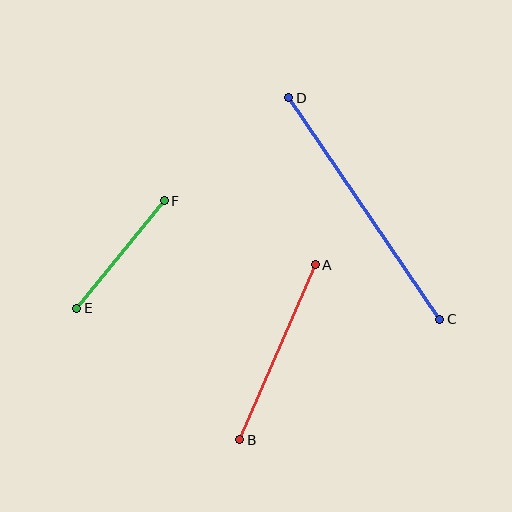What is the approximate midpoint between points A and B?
The midpoint is at approximately (277, 352) pixels.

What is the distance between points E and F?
The distance is approximately 139 pixels.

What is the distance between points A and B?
The distance is approximately 191 pixels.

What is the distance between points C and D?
The distance is approximately 268 pixels.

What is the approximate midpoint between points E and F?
The midpoint is at approximately (120, 254) pixels.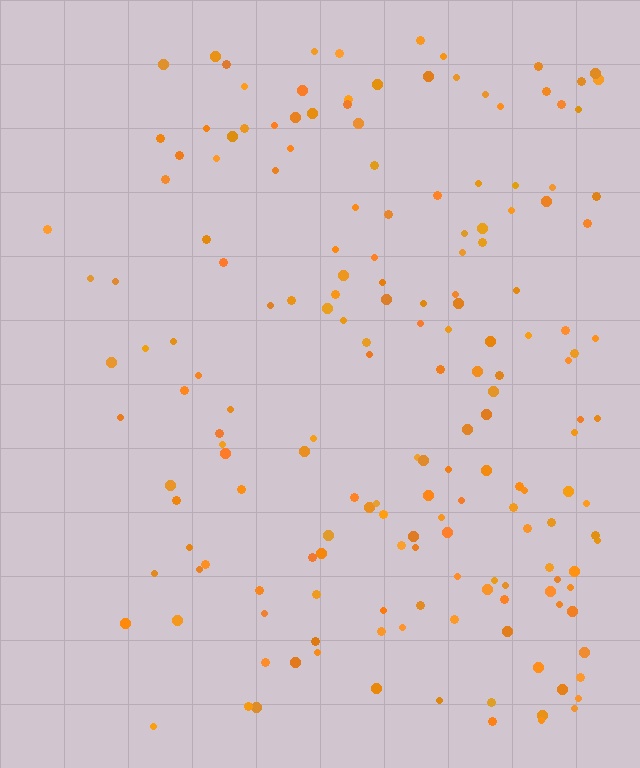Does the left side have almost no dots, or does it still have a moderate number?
Still a moderate number, just noticeably fewer than the right.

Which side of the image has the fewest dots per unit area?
The left.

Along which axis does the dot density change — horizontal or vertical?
Horizontal.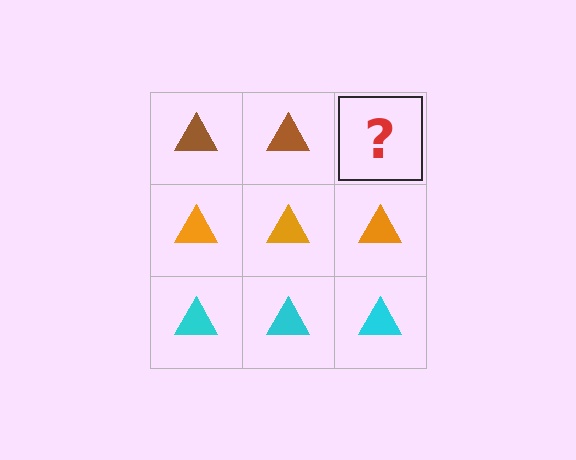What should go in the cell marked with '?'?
The missing cell should contain a brown triangle.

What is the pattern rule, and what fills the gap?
The rule is that each row has a consistent color. The gap should be filled with a brown triangle.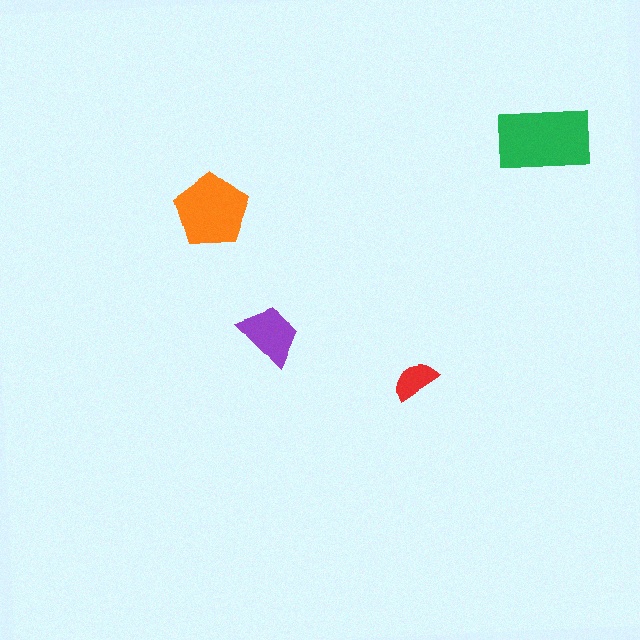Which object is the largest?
The green rectangle.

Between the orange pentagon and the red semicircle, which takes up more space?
The orange pentagon.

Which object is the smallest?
The red semicircle.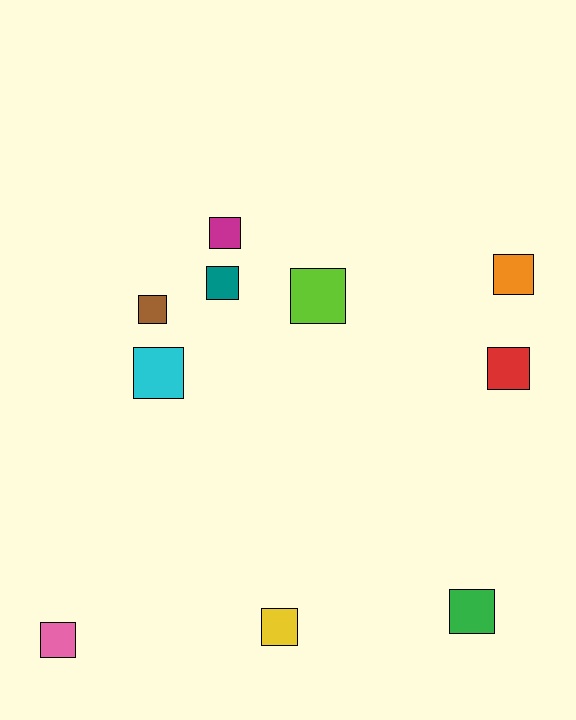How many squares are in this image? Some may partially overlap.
There are 10 squares.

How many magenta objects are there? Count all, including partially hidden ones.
There is 1 magenta object.